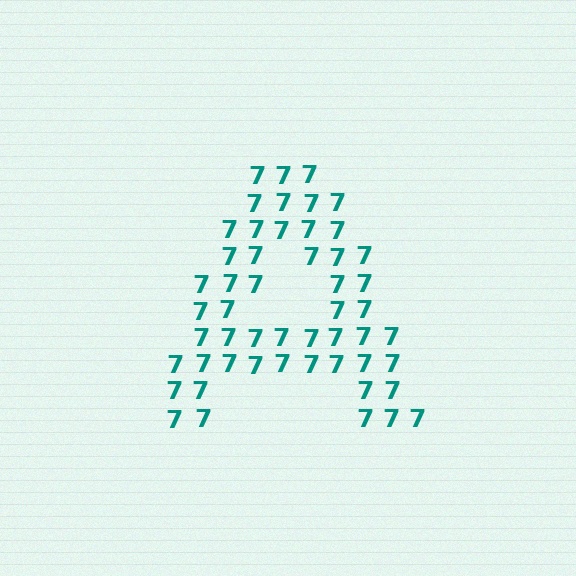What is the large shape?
The large shape is the letter A.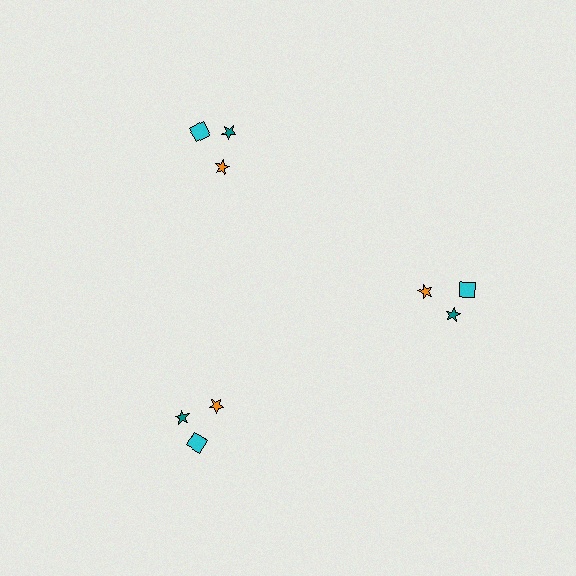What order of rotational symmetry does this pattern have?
This pattern has 3-fold rotational symmetry.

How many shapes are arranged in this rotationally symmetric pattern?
There are 9 shapes, arranged in 3 groups of 3.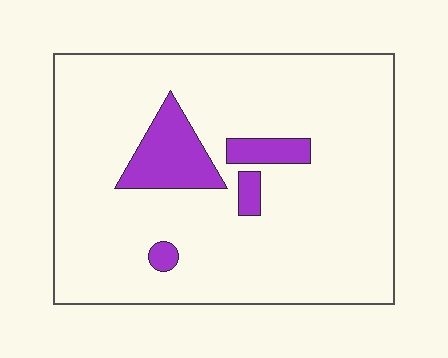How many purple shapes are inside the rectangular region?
4.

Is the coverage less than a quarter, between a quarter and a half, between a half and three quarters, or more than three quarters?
Less than a quarter.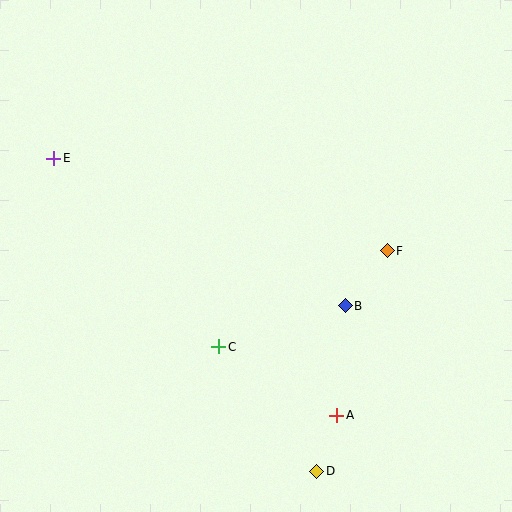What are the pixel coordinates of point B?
Point B is at (345, 306).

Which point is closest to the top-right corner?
Point F is closest to the top-right corner.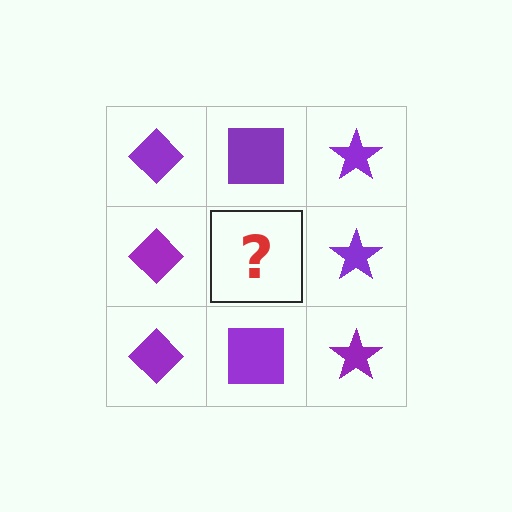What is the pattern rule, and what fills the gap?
The rule is that each column has a consistent shape. The gap should be filled with a purple square.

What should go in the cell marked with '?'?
The missing cell should contain a purple square.